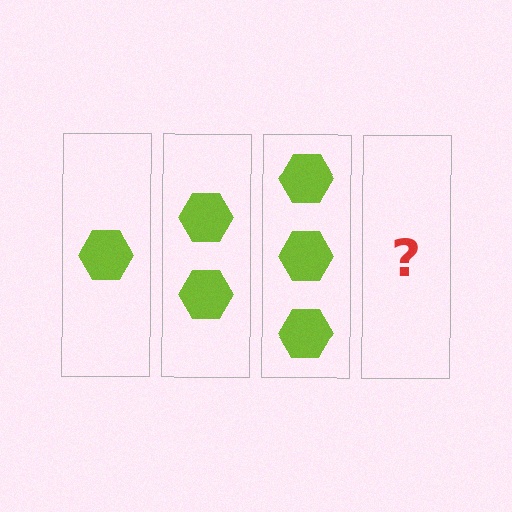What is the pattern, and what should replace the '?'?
The pattern is that each step adds one more hexagon. The '?' should be 4 hexagons.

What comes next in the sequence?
The next element should be 4 hexagons.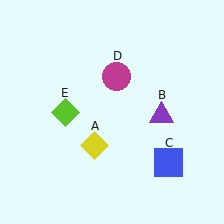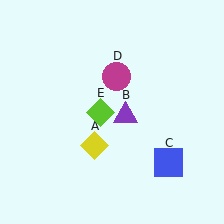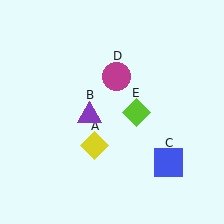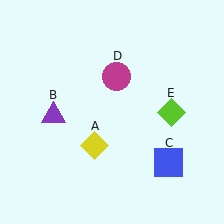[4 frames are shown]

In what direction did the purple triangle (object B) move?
The purple triangle (object B) moved left.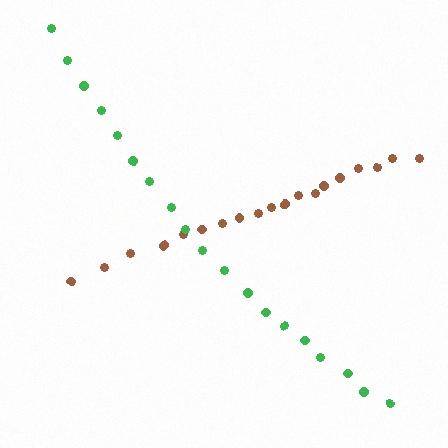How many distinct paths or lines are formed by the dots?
There are 2 distinct paths.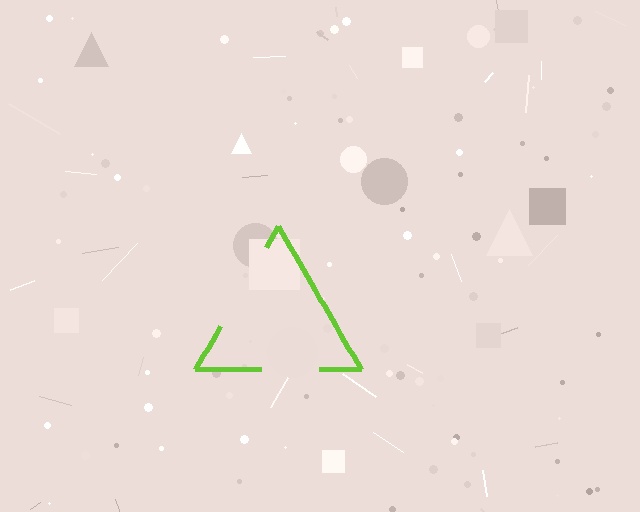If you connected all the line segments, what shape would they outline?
They would outline a triangle.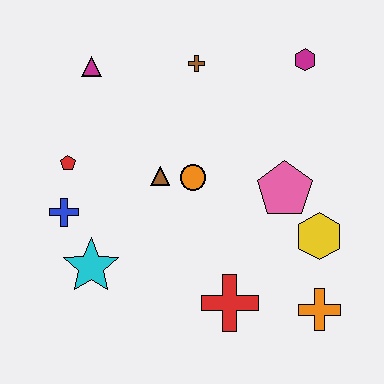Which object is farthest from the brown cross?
The orange cross is farthest from the brown cross.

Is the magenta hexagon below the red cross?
No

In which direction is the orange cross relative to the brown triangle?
The orange cross is to the right of the brown triangle.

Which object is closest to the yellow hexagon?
The pink pentagon is closest to the yellow hexagon.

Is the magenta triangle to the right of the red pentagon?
Yes